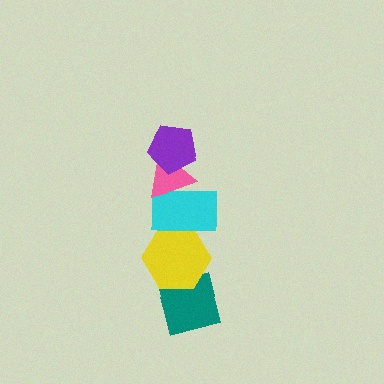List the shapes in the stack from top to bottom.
From top to bottom: the purple pentagon, the pink triangle, the cyan rectangle, the yellow hexagon, the teal diamond.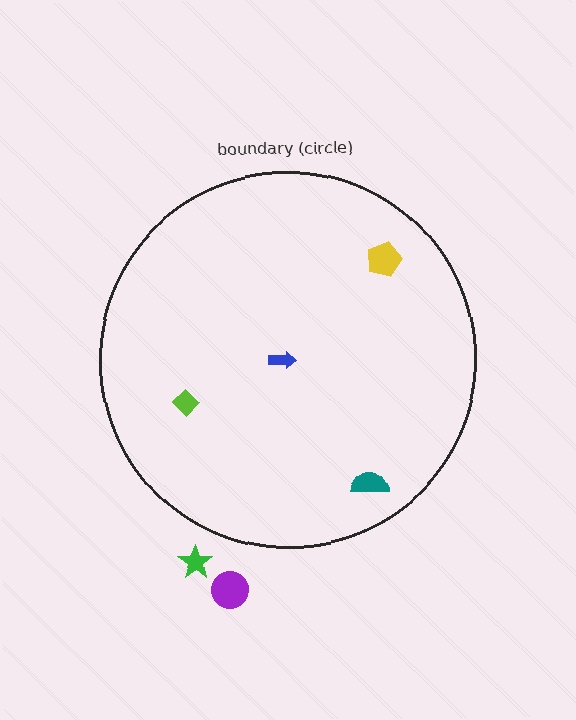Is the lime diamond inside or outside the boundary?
Inside.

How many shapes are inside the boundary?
4 inside, 2 outside.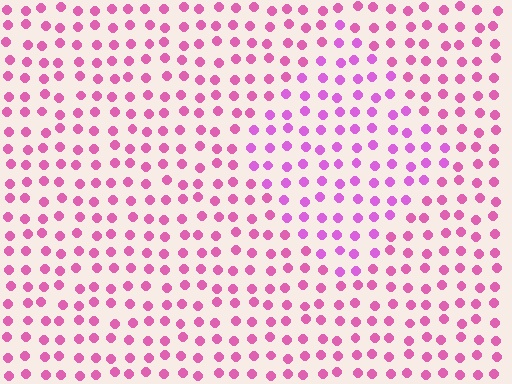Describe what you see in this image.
The image is filled with small pink elements in a uniform arrangement. A diamond-shaped region is visible where the elements are tinted to a slightly different hue, forming a subtle color boundary.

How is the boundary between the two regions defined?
The boundary is defined purely by a slight shift in hue (about 23 degrees). Spacing, size, and orientation are identical on both sides.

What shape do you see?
I see a diamond.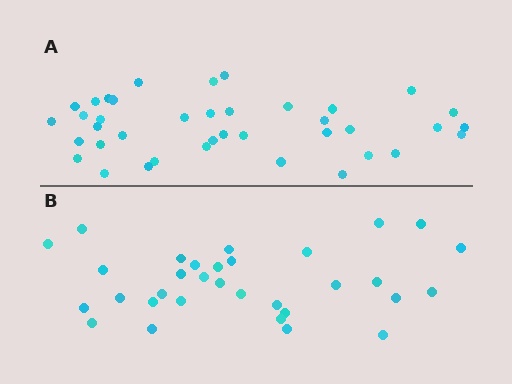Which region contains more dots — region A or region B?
Region A (the top region) has more dots.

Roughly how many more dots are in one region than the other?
Region A has roughly 8 or so more dots than region B.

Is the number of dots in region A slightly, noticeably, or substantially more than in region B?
Region A has only slightly more — the two regions are fairly close. The ratio is roughly 1.2 to 1.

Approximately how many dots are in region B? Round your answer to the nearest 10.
About 30 dots. (The exact count is 32, which rounds to 30.)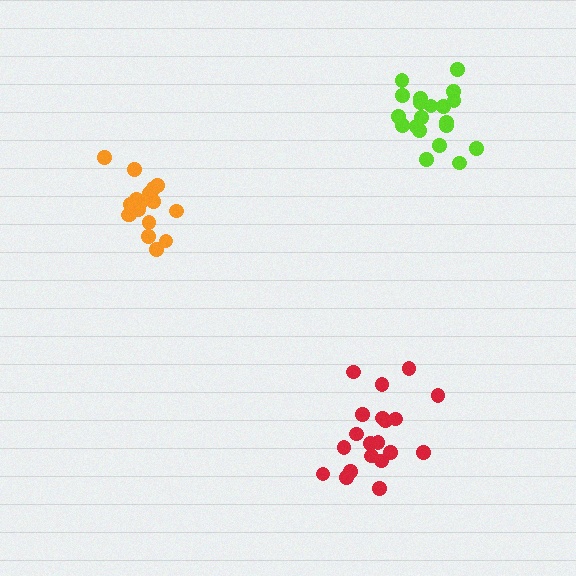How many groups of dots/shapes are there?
There are 3 groups.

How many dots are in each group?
Group 1: 20 dots, Group 2: 20 dots, Group 3: 17 dots (57 total).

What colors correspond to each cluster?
The clusters are colored: lime, red, orange.